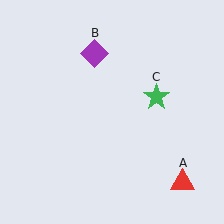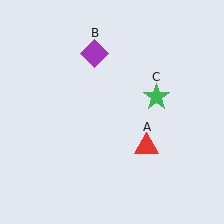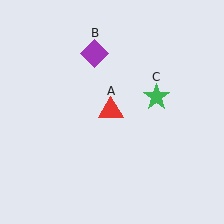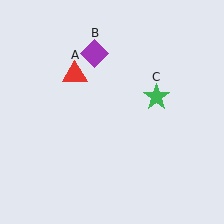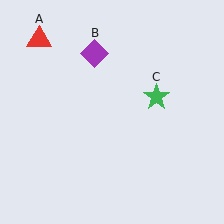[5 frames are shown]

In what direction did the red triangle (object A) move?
The red triangle (object A) moved up and to the left.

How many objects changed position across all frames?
1 object changed position: red triangle (object A).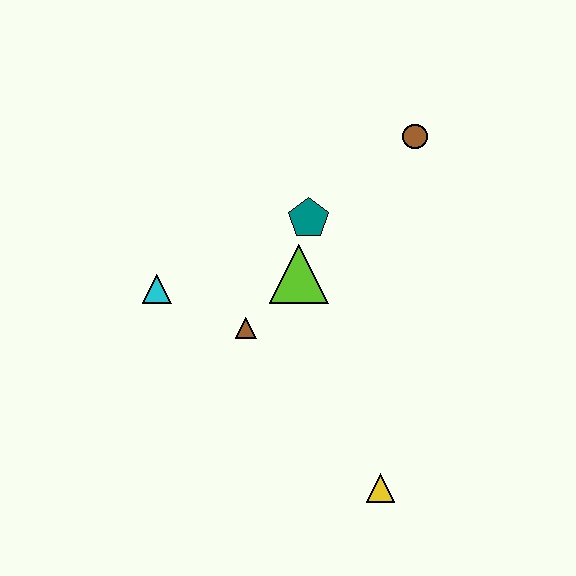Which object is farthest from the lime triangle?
The yellow triangle is farthest from the lime triangle.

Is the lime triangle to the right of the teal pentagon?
No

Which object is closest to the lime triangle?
The teal pentagon is closest to the lime triangle.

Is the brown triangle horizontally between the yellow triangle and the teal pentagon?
No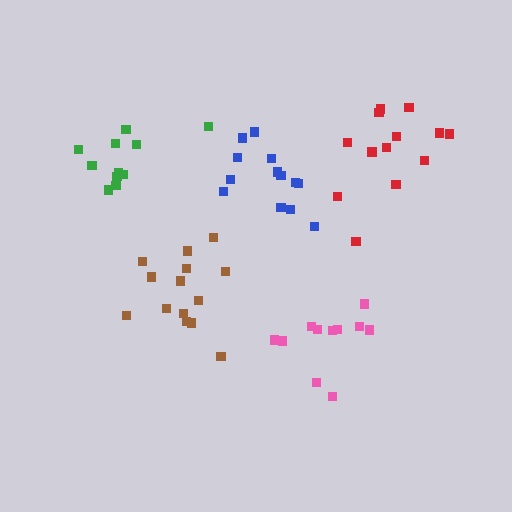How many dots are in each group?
Group 1: 14 dots, Group 2: 11 dots, Group 3: 11 dots, Group 4: 13 dots, Group 5: 13 dots (62 total).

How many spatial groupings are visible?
There are 5 spatial groupings.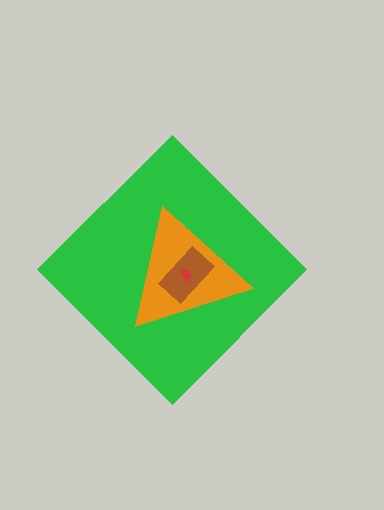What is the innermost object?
The red trapezoid.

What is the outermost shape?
The green diamond.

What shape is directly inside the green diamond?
The orange triangle.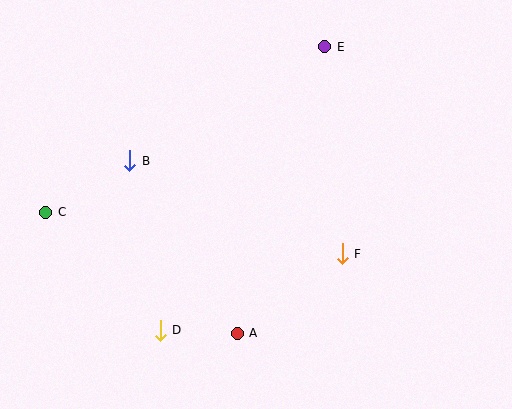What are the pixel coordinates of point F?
Point F is at (342, 254).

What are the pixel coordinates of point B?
Point B is at (130, 161).